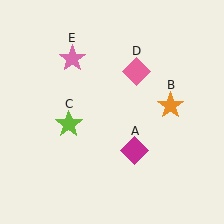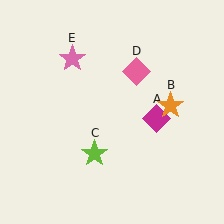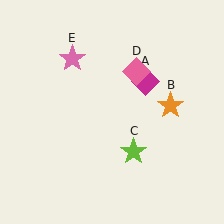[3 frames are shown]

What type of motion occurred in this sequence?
The magenta diamond (object A), lime star (object C) rotated counterclockwise around the center of the scene.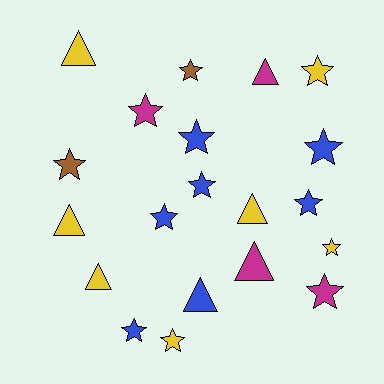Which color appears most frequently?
Yellow, with 7 objects.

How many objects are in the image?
There are 20 objects.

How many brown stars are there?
There are 2 brown stars.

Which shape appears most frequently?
Star, with 13 objects.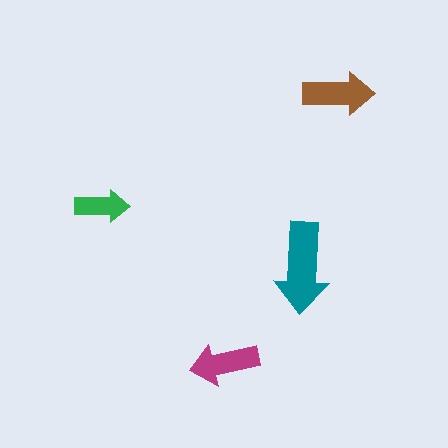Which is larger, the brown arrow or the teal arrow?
The teal one.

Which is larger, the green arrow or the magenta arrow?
The magenta one.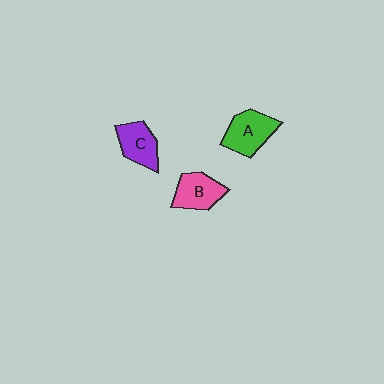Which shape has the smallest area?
Shape C (purple).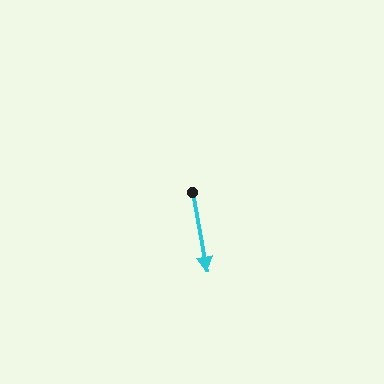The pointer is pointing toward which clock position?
Roughly 6 o'clock.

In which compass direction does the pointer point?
South.